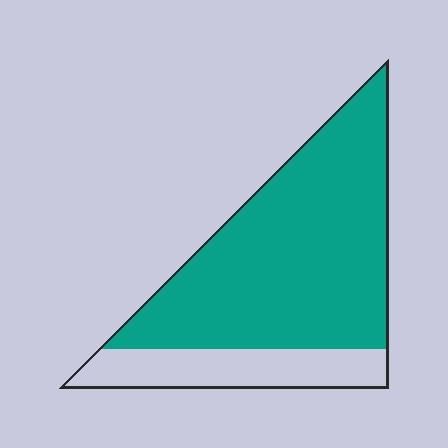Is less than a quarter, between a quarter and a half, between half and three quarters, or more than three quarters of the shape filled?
More than three quarters.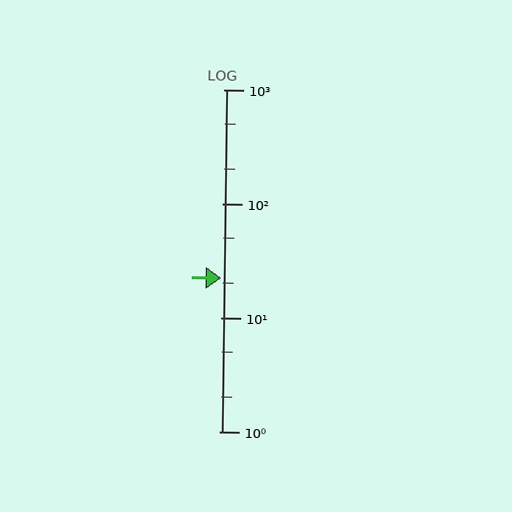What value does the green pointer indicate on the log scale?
The pointer indicates approximately 22.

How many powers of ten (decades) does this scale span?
The scale spans 3 decades, from 1 to 1000.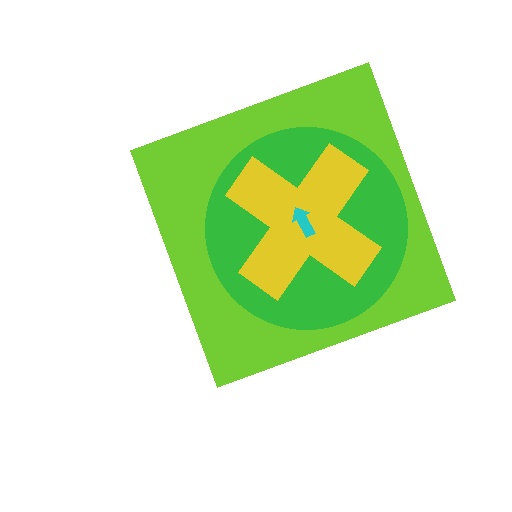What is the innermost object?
The cyan arrow.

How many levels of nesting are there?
4.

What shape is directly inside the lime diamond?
The green circle.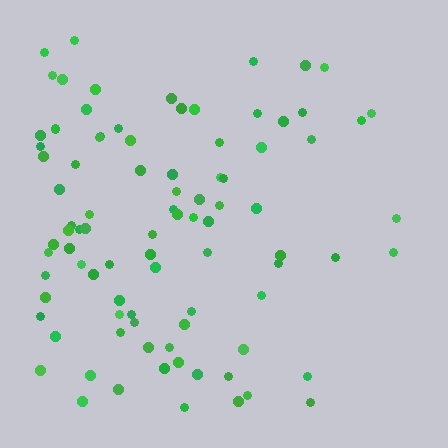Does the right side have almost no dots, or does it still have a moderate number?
Still a moderate number, just noticeably fewer than the left.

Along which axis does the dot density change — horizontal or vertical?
Horizontal.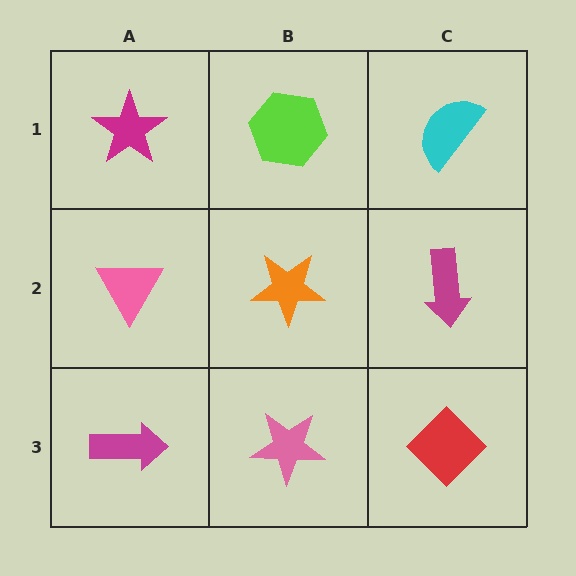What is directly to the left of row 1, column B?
A magenta star.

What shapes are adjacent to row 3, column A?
A pink triangle (row 2, column A), a pink star (row 3, column B).